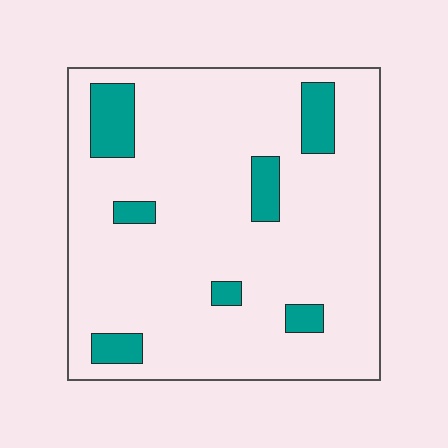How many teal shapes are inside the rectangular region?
7.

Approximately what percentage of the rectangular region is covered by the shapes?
Approximately 10%.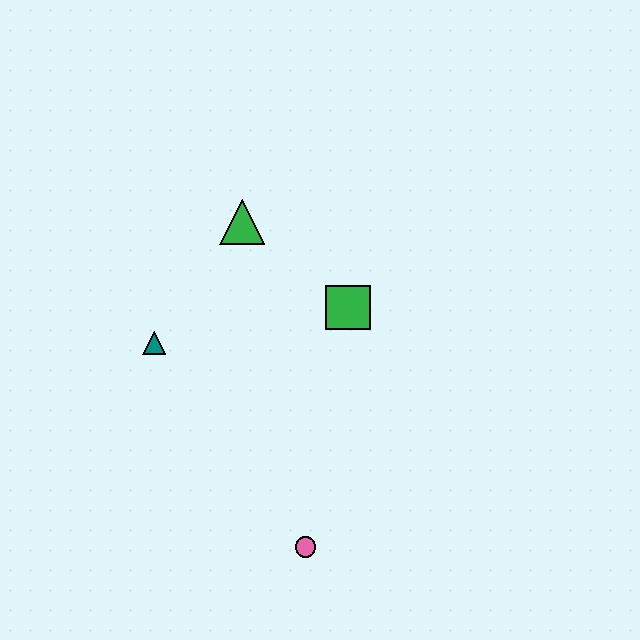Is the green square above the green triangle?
No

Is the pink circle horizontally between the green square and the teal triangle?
Yes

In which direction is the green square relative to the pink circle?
The green square is above the pink circle.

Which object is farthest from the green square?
The pink circle is farthest from the green square.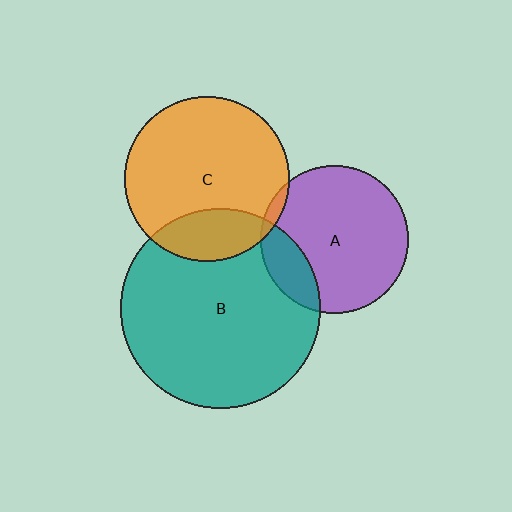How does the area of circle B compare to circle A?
Approximately 1.8 times.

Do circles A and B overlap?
Yes.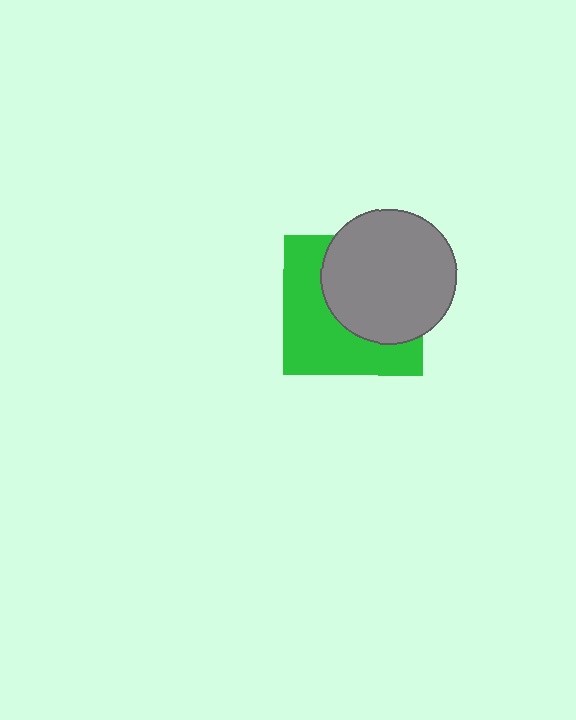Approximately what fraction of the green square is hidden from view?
Roughly 51% of the green square is hidden behind the gray circle.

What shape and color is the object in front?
The object in front is a gray circle.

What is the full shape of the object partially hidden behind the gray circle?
The partially hidden object is a green square.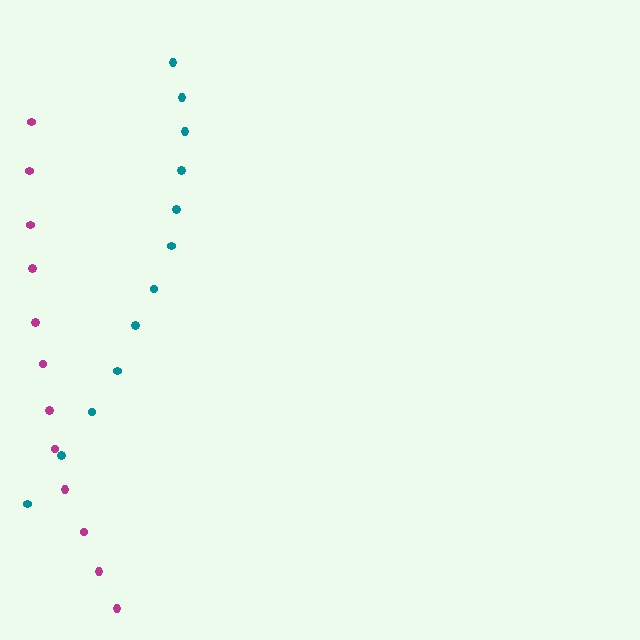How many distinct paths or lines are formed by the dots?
There are 2 distinct paths.